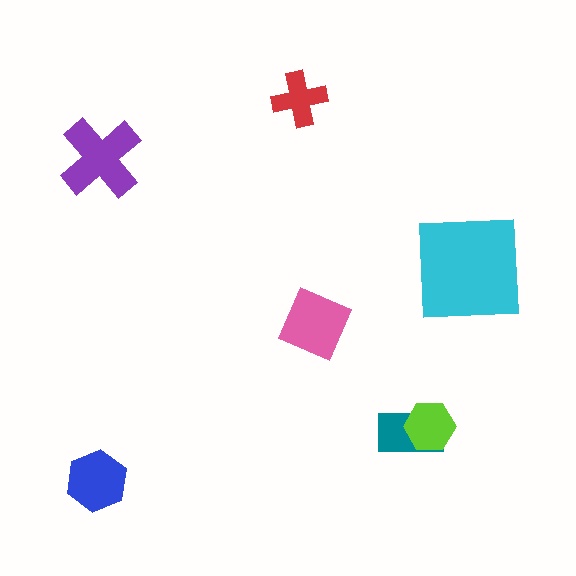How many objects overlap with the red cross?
0 objects overlap with the red cross.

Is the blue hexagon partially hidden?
No, no other shape covers it.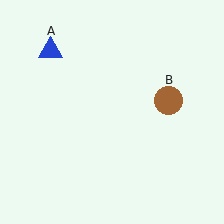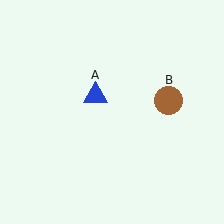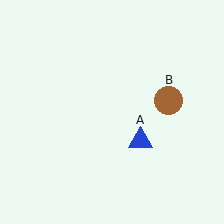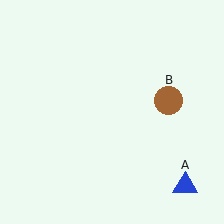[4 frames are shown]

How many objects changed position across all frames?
1 object changed position: blue triangle (object A).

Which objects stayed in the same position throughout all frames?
Brown circle (object B) remained stationary.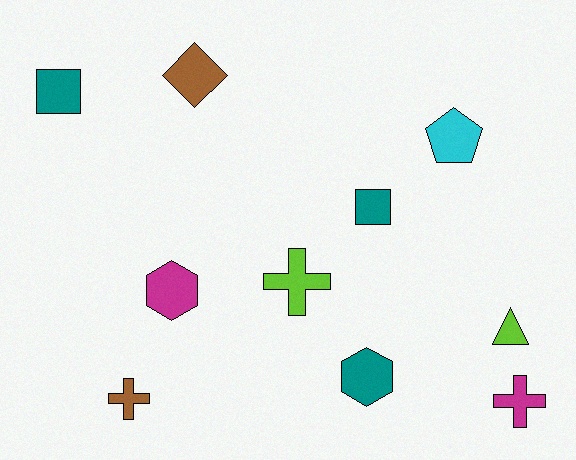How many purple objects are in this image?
There are no purple objects.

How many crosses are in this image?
There are 3 crosses.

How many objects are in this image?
There are 10 objects.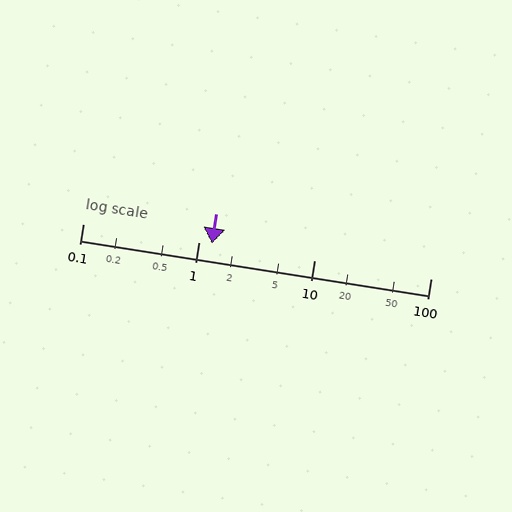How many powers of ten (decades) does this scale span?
The scale spans 3 decades, from 0.1 to 100.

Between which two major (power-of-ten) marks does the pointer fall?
The pointer is between 1 and 10.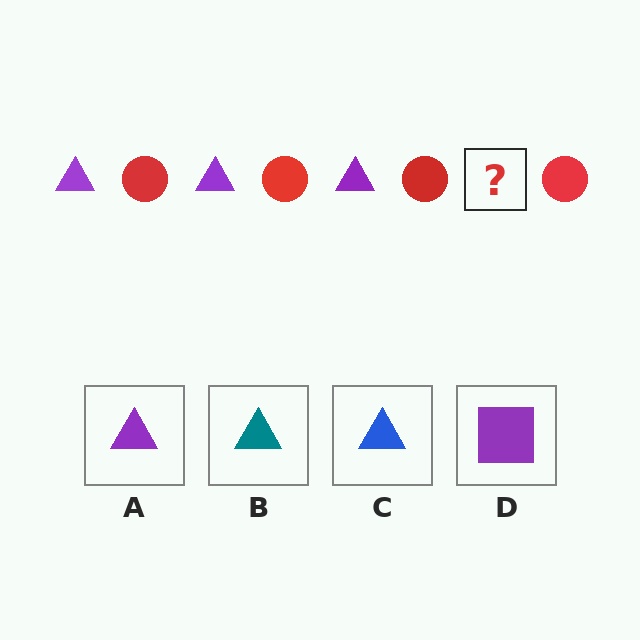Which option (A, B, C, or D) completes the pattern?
A.